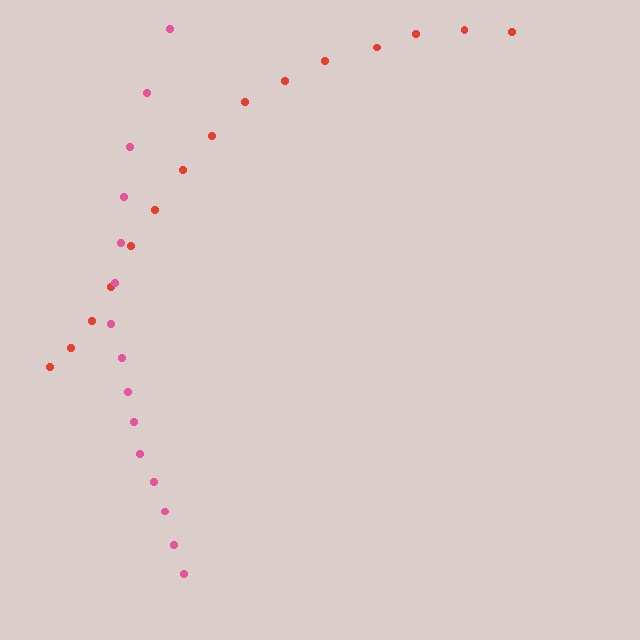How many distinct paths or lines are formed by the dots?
There are 2 distinct paths.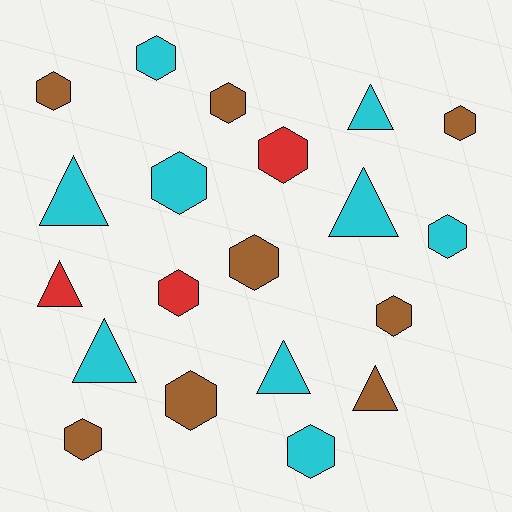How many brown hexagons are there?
There are 7 brown hexagons.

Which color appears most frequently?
Cyan, with 9 objects.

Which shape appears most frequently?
Hexagon, with 13 objects.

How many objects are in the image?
There are 20 objects.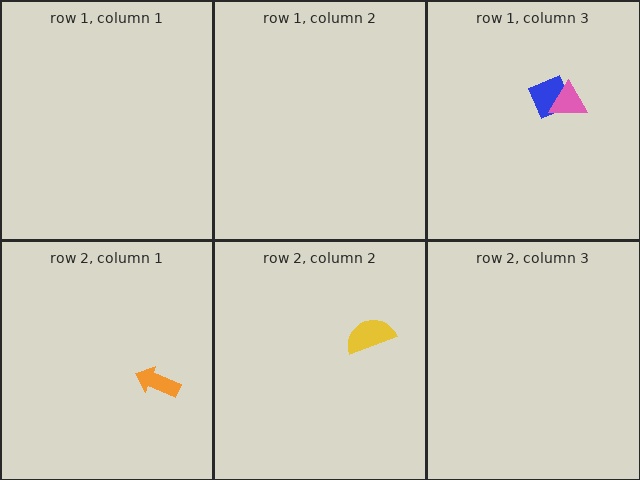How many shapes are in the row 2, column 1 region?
1.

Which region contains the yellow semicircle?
The row 2, column 2 region.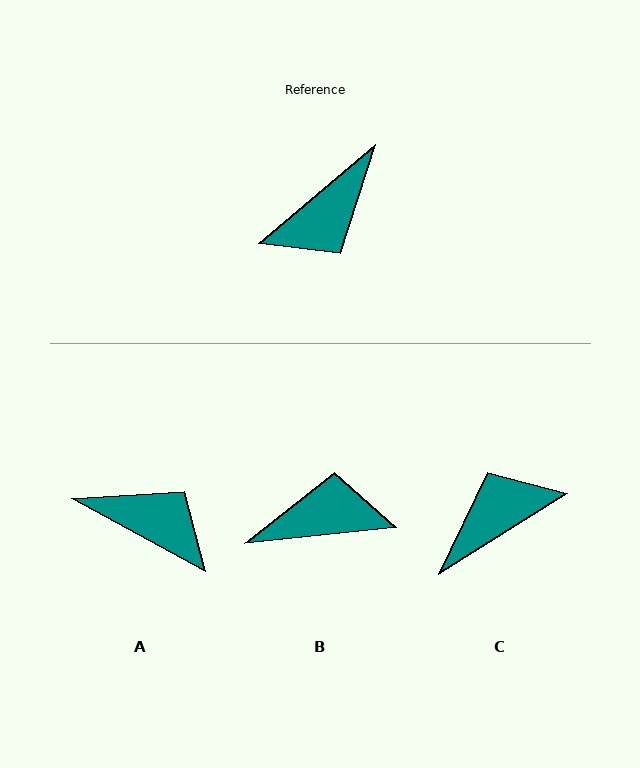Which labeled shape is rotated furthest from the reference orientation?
C, about 172 degrees away.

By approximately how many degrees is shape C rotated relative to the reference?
Approximately 172 degrees counter-clockwise.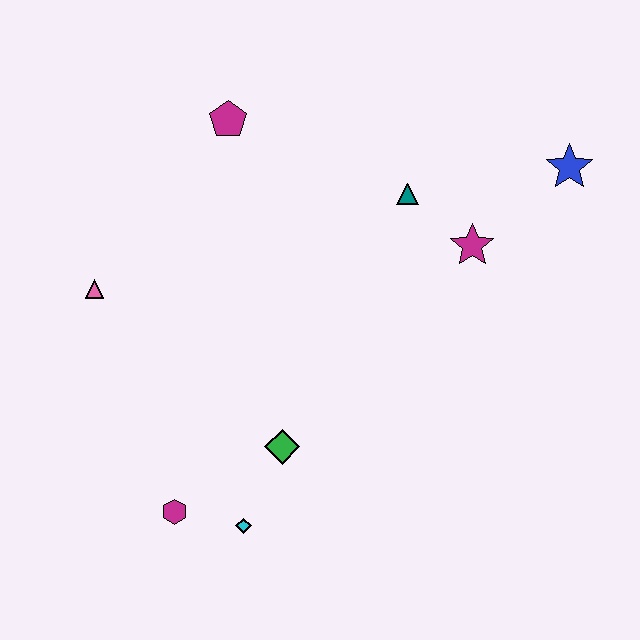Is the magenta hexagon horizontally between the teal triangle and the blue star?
No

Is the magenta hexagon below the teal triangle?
Yes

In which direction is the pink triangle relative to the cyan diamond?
The pink triangle is above the cyan diamond.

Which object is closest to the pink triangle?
The magenta pentagon is closest to the pink triangle.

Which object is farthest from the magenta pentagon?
The cyan diamond is farthest from the magenta pentagon.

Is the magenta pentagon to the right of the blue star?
No